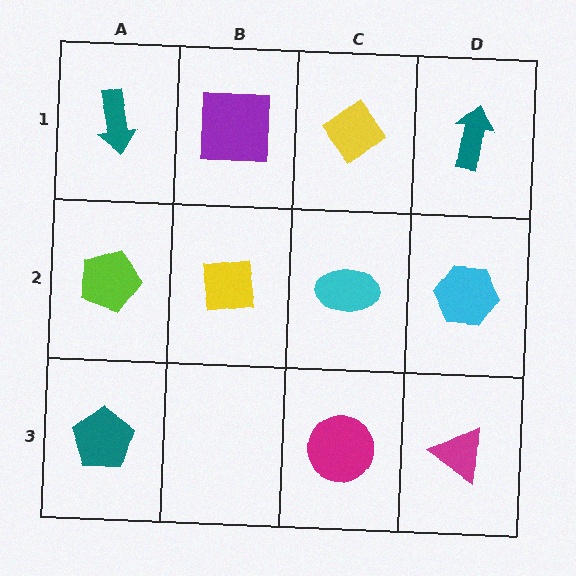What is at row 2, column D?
A cyan hexagon.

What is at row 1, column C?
A yellow diamond.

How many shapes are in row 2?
4 shapes.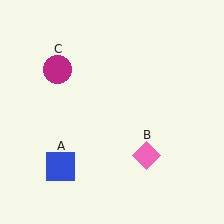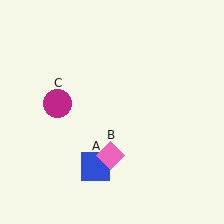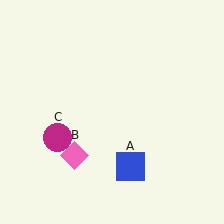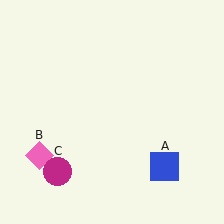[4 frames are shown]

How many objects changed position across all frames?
3 objects changed position: blue square (object A), pink diamond (object B), magenta circle (object C).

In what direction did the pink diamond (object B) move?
The pink diamond (object B) moved left.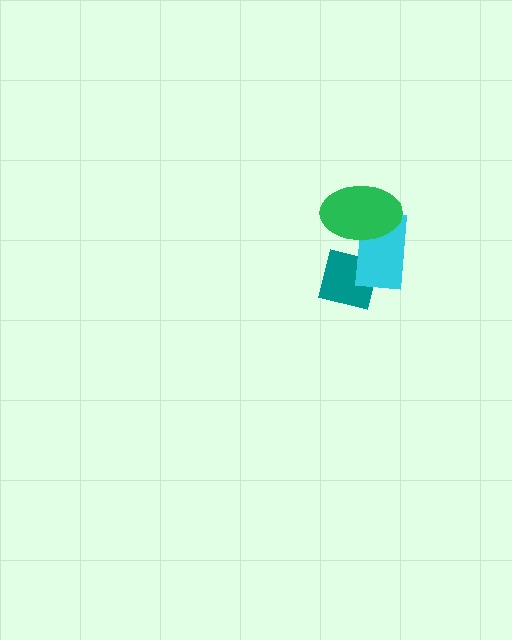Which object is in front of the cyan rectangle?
The green ellipse is in front of the cyan rectangle.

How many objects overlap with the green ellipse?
2 objects overlap with the green ellipse.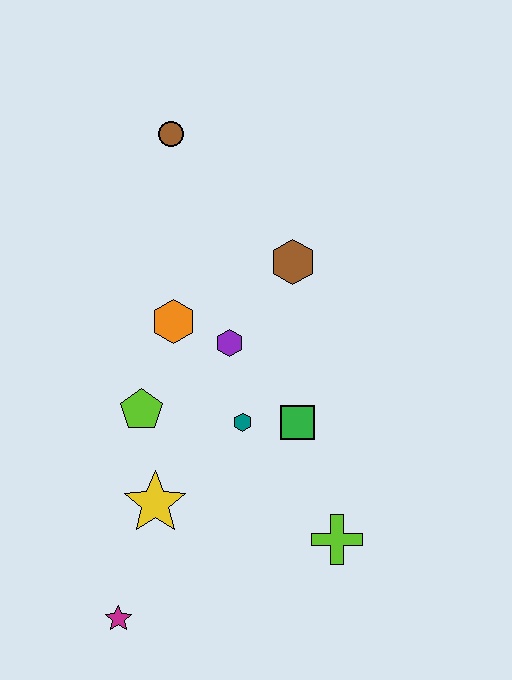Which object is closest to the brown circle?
The brown hexagon is closest to the brown circle.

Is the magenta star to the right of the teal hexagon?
No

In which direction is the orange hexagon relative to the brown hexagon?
The orange hexagon is to the left of the brown hexagon.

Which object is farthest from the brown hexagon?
The magenta star is farthest from the brown hexagon.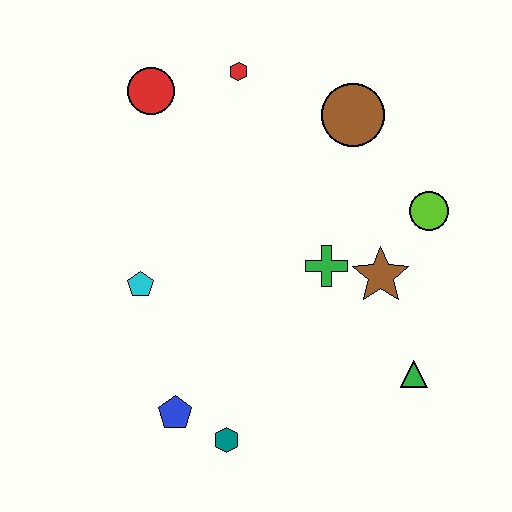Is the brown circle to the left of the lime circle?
Yes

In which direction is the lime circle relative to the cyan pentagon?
The lime circle is to the right of the cyan pentagon.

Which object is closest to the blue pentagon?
The teal hexagon is closest to the blue pentagon.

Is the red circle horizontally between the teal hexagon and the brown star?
No